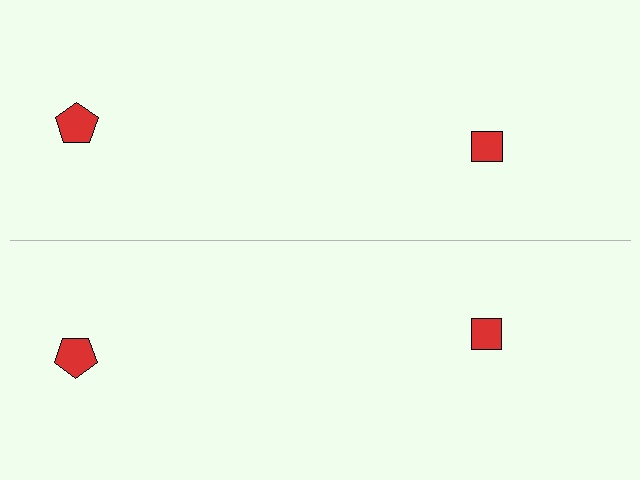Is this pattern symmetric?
Yes, this pattern has bilateral (reflection) symmetry.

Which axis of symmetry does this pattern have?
The pattern has a horizontal axis of symmetry running through the center of the image.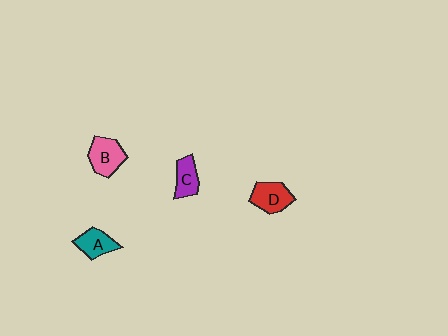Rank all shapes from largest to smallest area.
From largest to smallest: B (pink), D (red), A (teal), C (purple).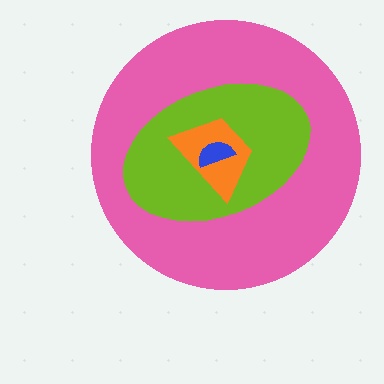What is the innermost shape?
The blue semicircle.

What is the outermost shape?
The pink circle.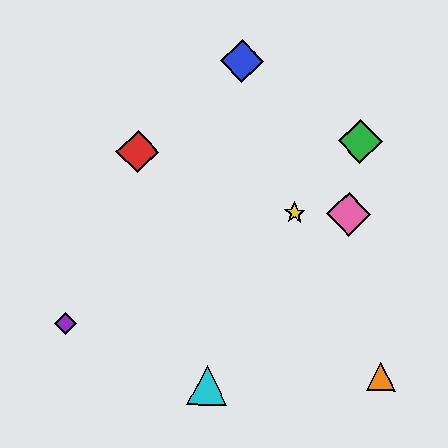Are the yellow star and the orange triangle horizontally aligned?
No, the yellow star is at y≈213 and the orange triangle is at y≈376.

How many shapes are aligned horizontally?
2 shapes (the yellow star, the pink diamond) are aligned horizontally.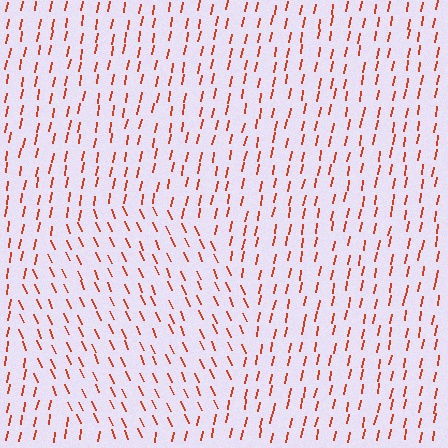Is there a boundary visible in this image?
Yes, there is a texture boundary formed by a change in line orientation.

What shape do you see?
I see a circle.